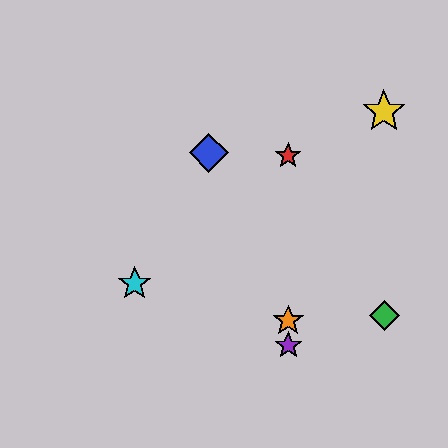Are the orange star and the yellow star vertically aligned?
No, the orange star is at x≈288 and the yellow star is at x≈384.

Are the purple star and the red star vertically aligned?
Yes, both are at x≈288.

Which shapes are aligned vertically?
The red star, the purple star, the orange star are aligned vertically.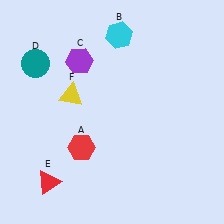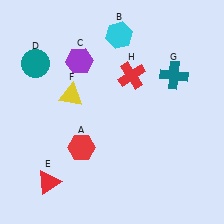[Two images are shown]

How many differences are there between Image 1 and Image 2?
There are 2 differences between the two images.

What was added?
A teal cross (G), a red cross (H) were added in Image 2.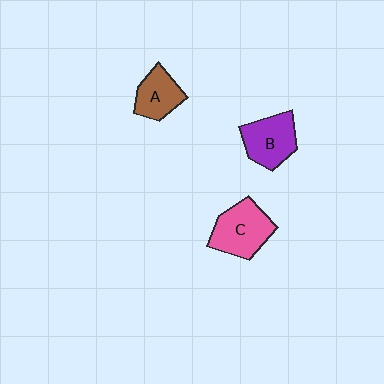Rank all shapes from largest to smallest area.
From largest to smallest: C (pink), B (purple), A (brown).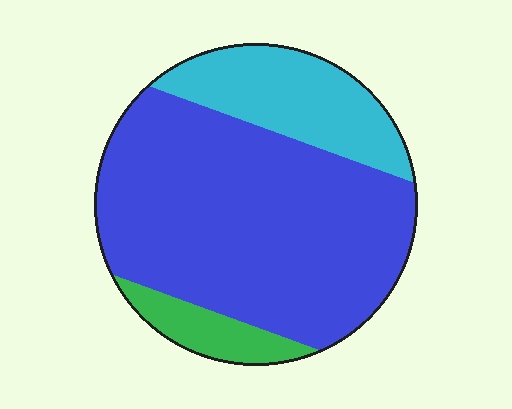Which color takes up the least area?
Green, at roughly 10%.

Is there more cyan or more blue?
Blue.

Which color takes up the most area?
Blue, at roughly 70%.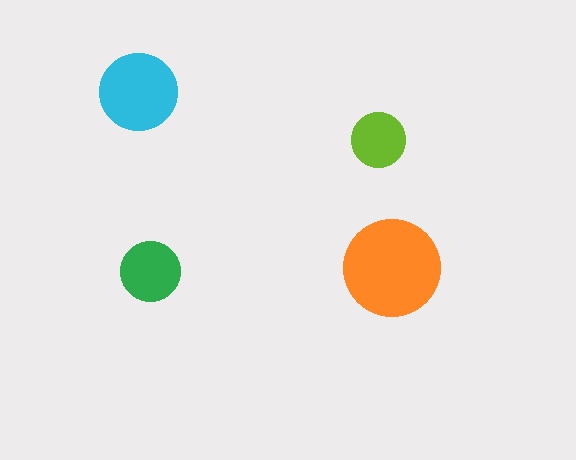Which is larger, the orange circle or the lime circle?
The orange one.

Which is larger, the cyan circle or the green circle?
The cyan one.